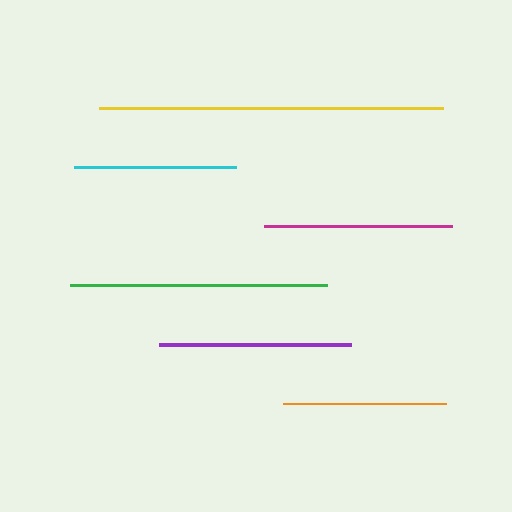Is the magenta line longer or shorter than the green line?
The green line is longer than the magenta line.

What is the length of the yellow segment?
The yellow segment is approximately 344 pixels long.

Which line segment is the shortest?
The cyan line is the shortest at approximately 162 pixels.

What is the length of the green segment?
The green segment is approximately 257 pixels long.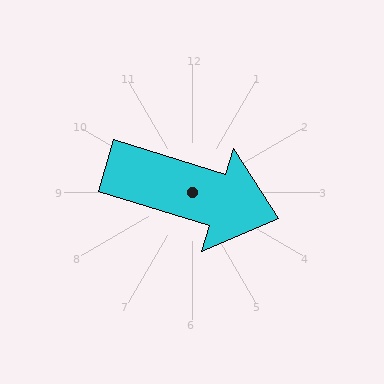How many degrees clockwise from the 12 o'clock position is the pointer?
Approximately 107 degrees.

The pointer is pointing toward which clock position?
Roughly 4 o'clock.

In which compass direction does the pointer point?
East.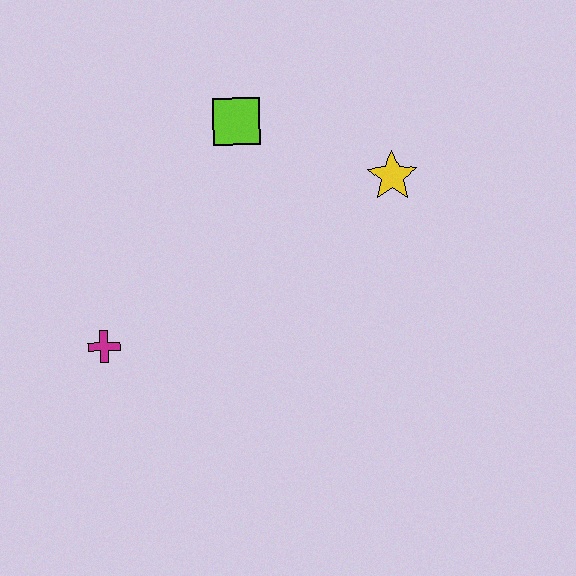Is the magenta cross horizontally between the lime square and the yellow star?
No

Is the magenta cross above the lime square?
No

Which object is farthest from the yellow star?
The magenta cross is farthest from the yellow star.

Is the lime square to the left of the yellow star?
Yes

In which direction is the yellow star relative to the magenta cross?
The yellow star is to the right of the magenta cross.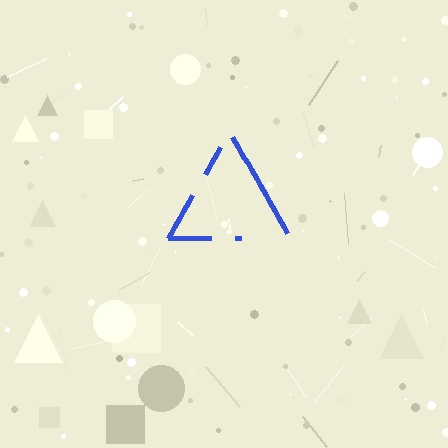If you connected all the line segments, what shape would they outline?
They would outline a triangle.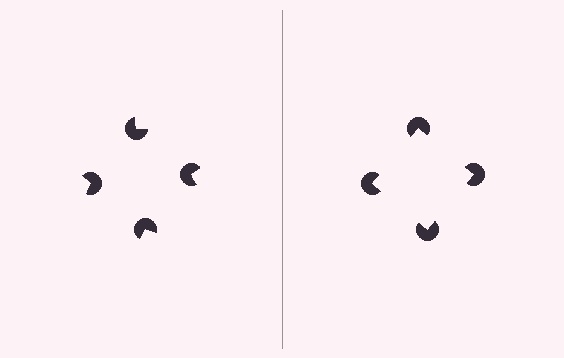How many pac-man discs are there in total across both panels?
8 — 4 on each side.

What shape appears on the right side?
An illusory square.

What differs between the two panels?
The pac-man discs are positioned identically on both sides; only the wedge orientations differ. On the right they align to a square; on the left they are misaligned.